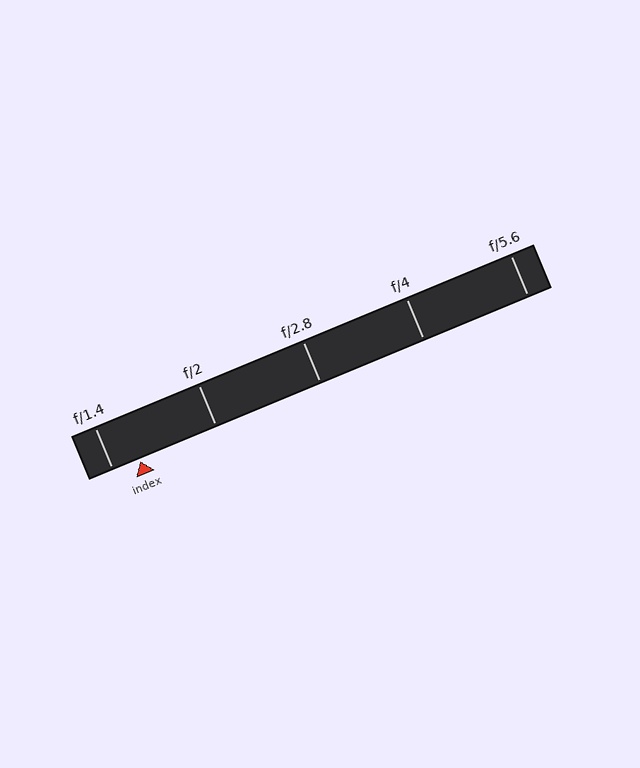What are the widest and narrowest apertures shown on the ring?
The widest aperture shown is f/1.4 and the narrowest is f/5.6.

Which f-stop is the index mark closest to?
The index mark is closest to f/1.4.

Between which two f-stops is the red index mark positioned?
The index mark is between f/1.4 and f/2.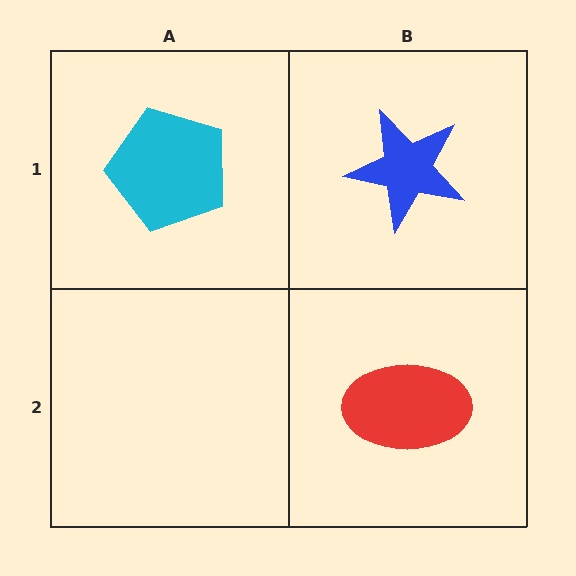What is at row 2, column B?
A red ellipse.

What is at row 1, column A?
A cyan pentagon.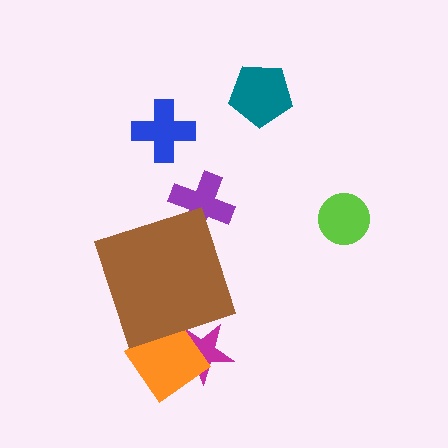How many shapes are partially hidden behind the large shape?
3 shapes are partially hidden.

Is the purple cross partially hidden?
Yes, the purple cross is partially hidden behind the brown diamond.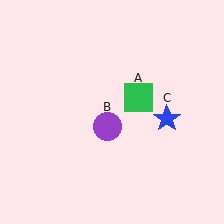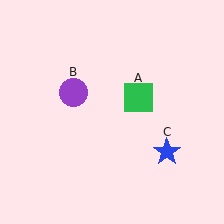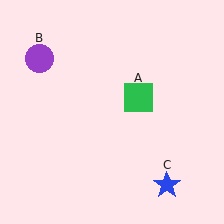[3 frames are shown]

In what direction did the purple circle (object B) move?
The purple circle (object B) moved up and to the left.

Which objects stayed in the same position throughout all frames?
Green square (object A) remained stationary.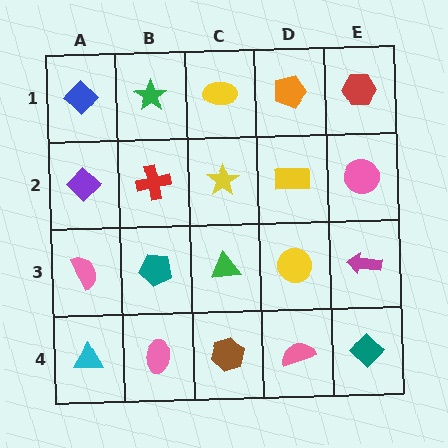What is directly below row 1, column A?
A purple diamond.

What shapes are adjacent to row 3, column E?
A pink circle (row 2, column E), a teal diamond (row 4, column E), a yellow circle (row 3, column D).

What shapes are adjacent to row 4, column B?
A teal pentagon (row 3, column B), a cyan triangle (row 4, column A), a brown hexagon (row 4, column C).